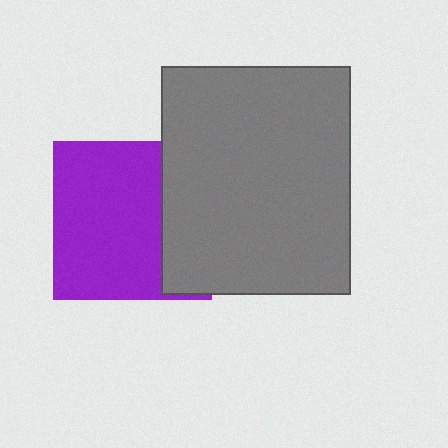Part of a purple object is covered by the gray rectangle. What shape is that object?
It is a square.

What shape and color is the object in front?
The object in front is a gray rectangle.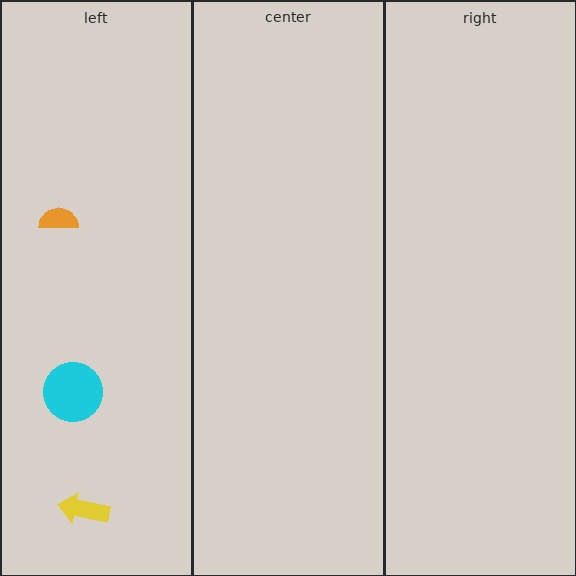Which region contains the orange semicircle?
The left region.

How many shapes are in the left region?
3.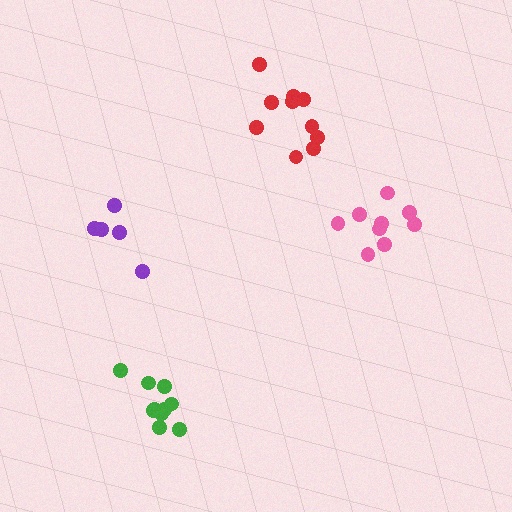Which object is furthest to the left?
The purple cluster is leftmost.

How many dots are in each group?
Group 1: 9 dots, Group 2: 10 dots, Group 3: 5 dots, Group 4: 10 dots (34 total).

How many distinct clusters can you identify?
There are 4 distinct clusters.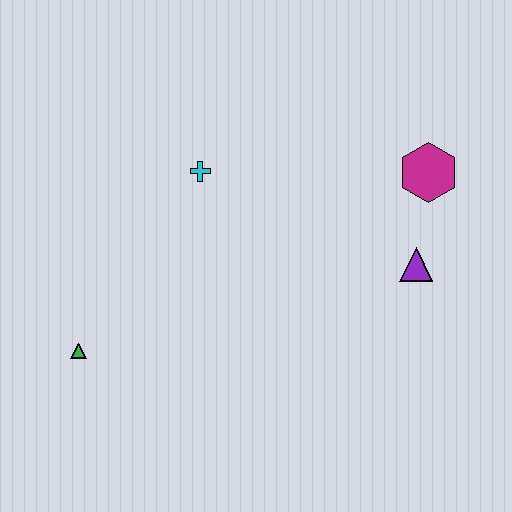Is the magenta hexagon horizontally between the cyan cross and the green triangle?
No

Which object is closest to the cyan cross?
The green triangle is closest to the cyan cross.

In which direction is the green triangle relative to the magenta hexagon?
The green triangle is to the left of the magenta hexagon.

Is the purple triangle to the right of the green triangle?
Yes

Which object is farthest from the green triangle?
The magenta hexagon is farthest from the green triangle.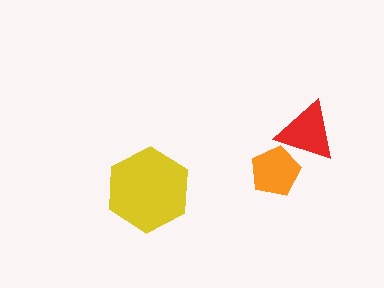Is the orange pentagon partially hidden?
Yes, it is partially covered by another shape.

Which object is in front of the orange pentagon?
The red triangle is in front of the orange pentagon.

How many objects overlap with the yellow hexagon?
0 objects overlap with the yellow hexagon.